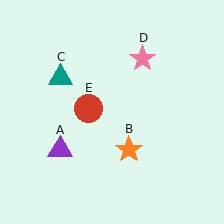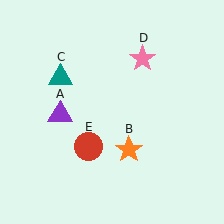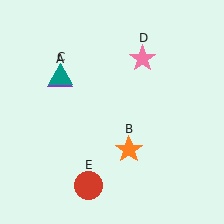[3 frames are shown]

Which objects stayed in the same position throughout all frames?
Orange star (object B) and teal triangle (object C) and pink star (object D) remained stationary.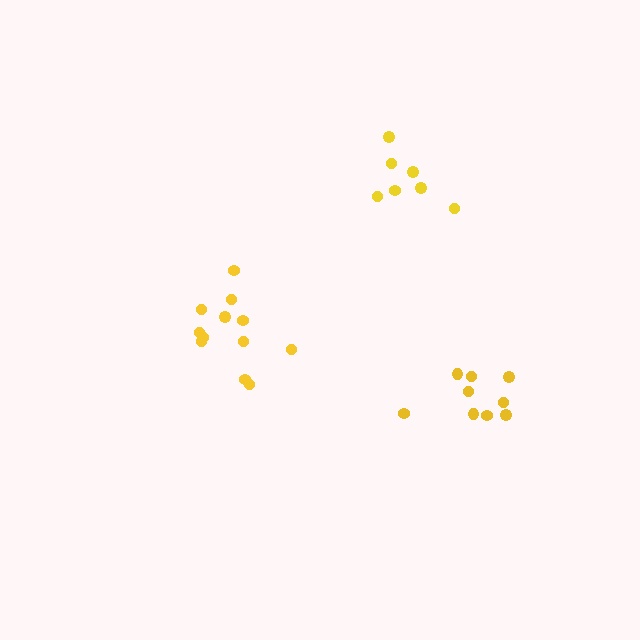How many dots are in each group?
Group 1: 12 dots, Group 2: 7 dots, Group 3: 9 dots (28 total).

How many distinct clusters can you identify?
There are 3 distinct clusters.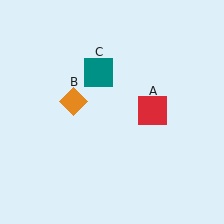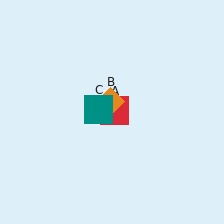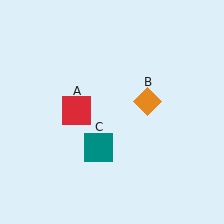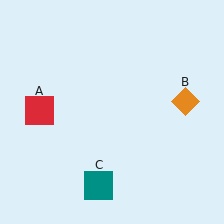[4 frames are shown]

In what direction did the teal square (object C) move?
The teal square (object C) moved down.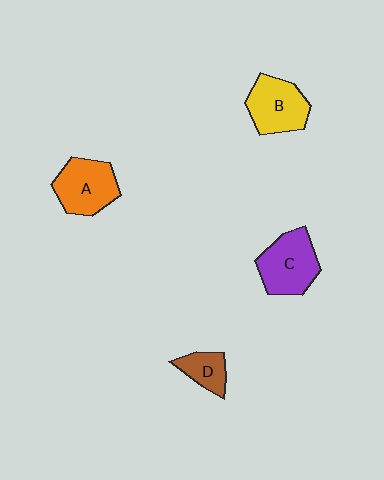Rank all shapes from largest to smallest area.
From largest to smallest: C (purple), A (orange), B (yellow), D (brown).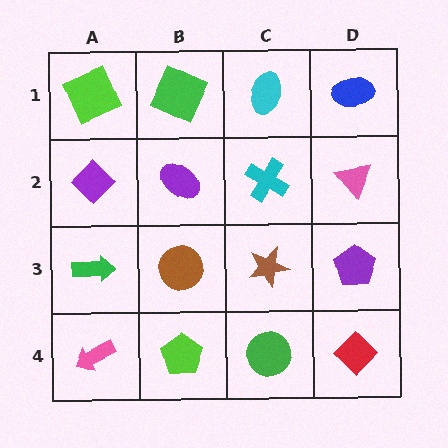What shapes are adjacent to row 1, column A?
A purple diamond (row 2, column A), a green square (row 1, column B).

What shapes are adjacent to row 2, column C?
A cyan ellipse (row 1, column C), a brown star (row 3, column C), a purple ellipse (row 2, column B), a pink triangle (row 2, column D).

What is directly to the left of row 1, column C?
A green square.